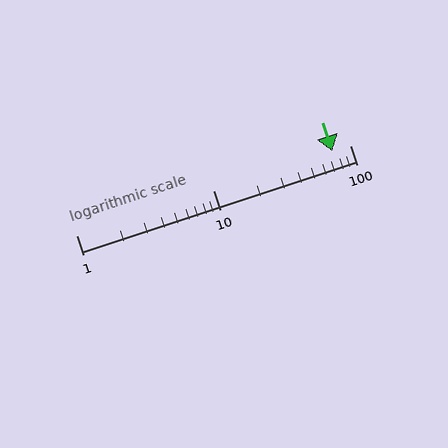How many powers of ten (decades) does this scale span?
The scale spans 2 decades, from 1 to 100.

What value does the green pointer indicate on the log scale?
The pointer indicates approximately 74.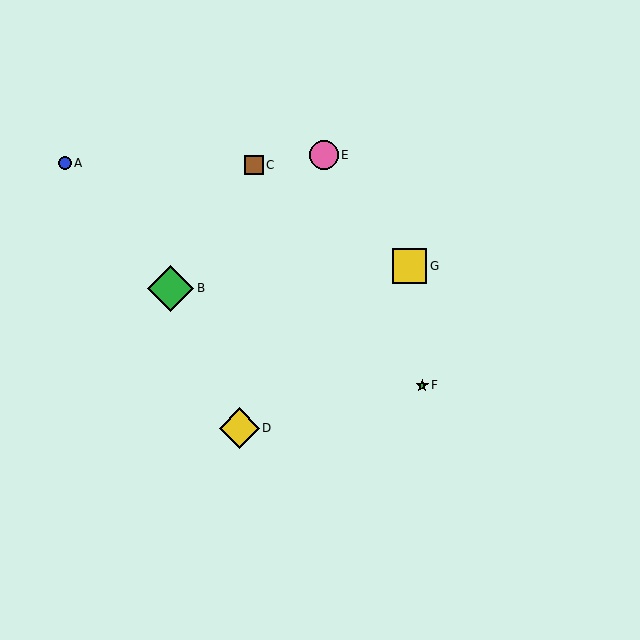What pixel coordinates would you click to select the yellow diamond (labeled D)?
Click at (239, 428) to select the yellow diamond D.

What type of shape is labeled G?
Shape G is a yellow square.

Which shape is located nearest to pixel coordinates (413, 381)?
The green star (labeled F) at (422, 385) is nearest to that location.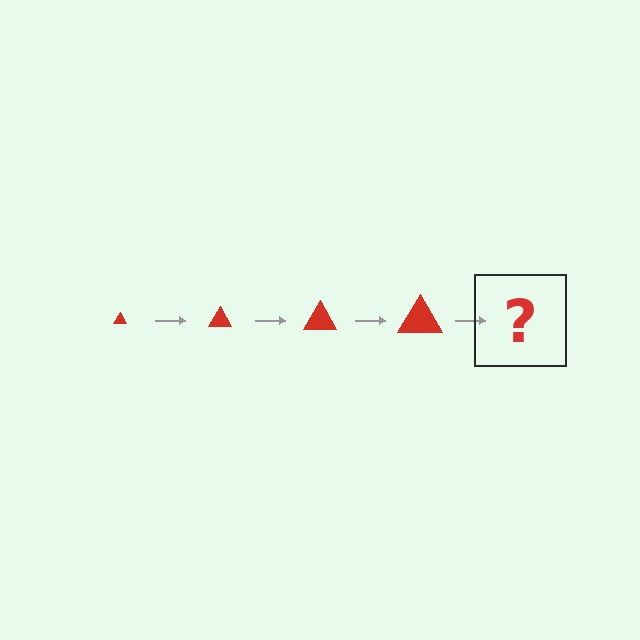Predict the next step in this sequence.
The next step is a red triangle, larger than the previous one.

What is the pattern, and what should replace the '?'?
The pattern is that the triangle gets progressively larger each step. The '?' should be a red triangle, larger than the previous one.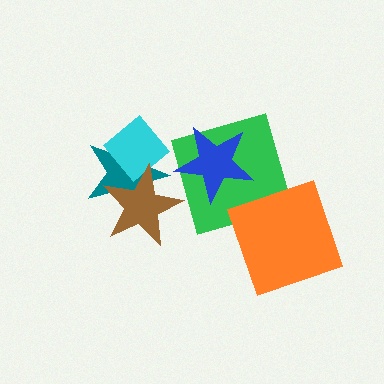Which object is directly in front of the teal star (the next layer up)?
The cyan diamond is directly in front of the teal star.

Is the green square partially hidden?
Yes, it is partially covered by another shape.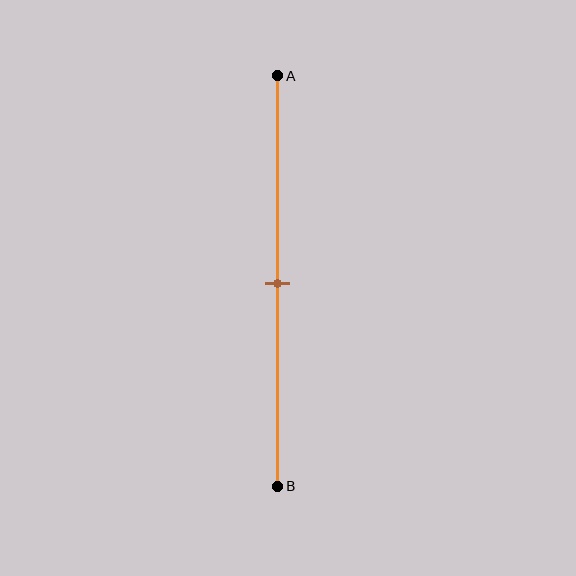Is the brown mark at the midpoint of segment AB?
Yes, the mark is approximately at the midpoint.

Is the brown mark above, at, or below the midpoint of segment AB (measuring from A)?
The brown mark is approximately at the midpoint of segment AB.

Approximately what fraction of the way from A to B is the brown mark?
The brown mark is approximately 50% of the way from A to B.